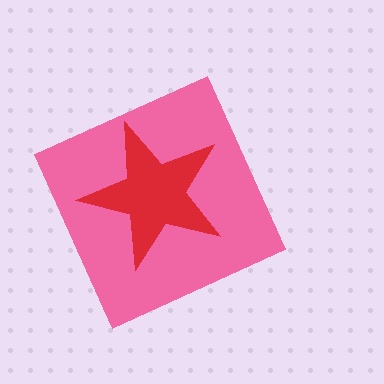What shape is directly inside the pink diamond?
The red star.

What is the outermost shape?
The pink diamond.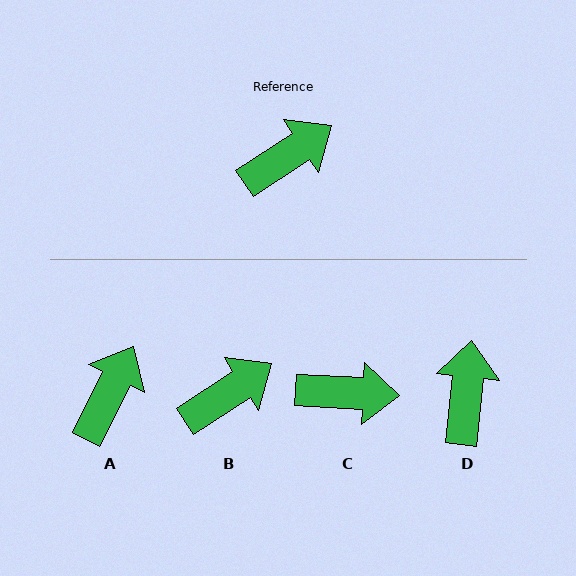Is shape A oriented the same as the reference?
No, it is off by about 30 degrees.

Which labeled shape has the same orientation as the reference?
B.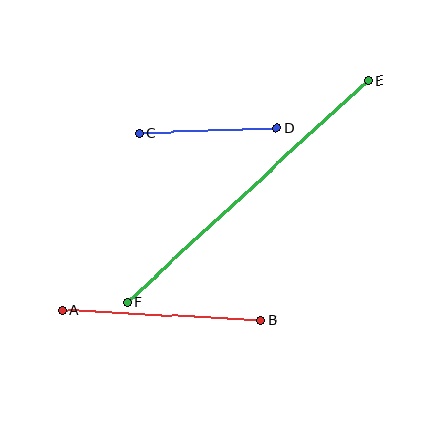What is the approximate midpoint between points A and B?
The midpoint is at approximately (161, 315) pixels.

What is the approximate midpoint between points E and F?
The midpoint is at approximately (247, 191) pixels.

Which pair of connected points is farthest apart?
Points E and F are farthest apart.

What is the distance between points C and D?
The distance is approximately 138 pixels.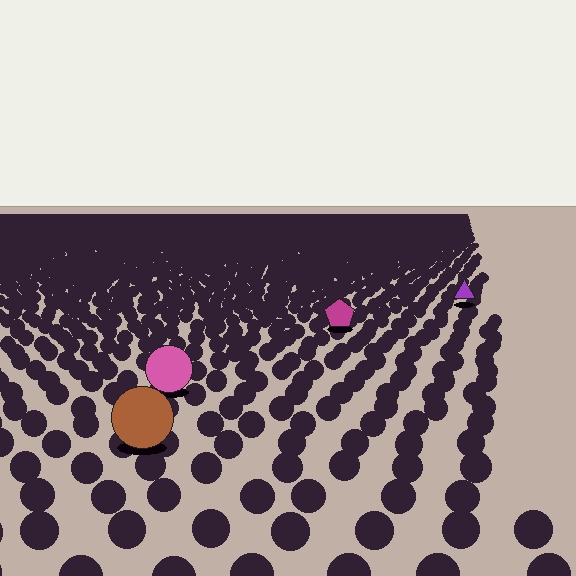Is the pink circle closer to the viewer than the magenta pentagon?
Yes. The pink circle is closer — you can tell from the texture gradient: the ground texture is coarser near it.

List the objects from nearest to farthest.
From nearest to farthest: the brown circle, the pink circle, the magenta pentagon, the purple triangle.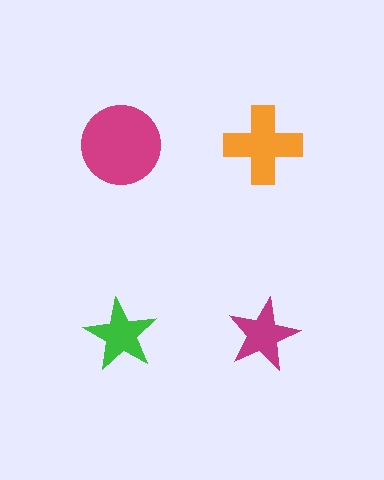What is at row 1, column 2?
An orange cross.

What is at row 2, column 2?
A magenta star.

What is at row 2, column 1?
A green star.